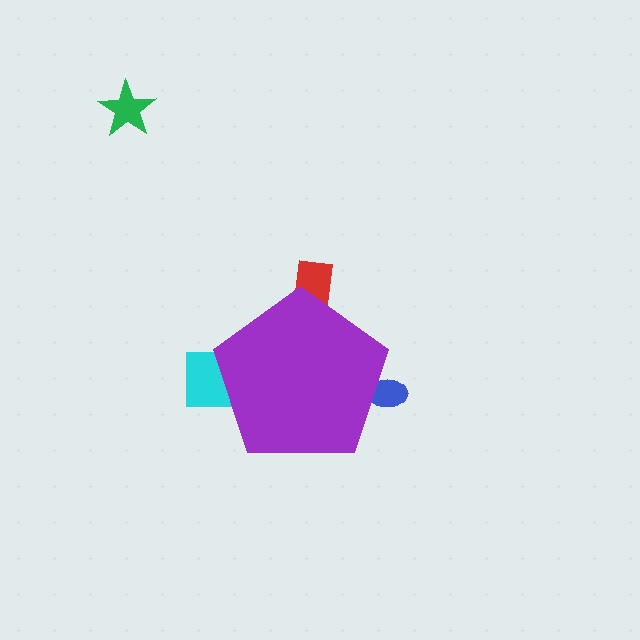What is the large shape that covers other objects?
A purple pentagon.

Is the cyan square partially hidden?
Yes, the cyan square is partially hidden behind the purple pentagon.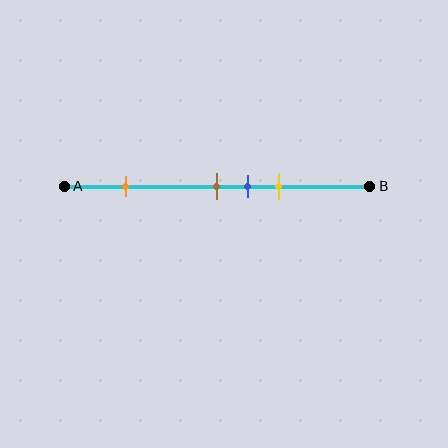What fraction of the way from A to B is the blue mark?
The blue mark is approximately 60% (0.6) of the way from A to B.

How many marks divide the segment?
There are 4 marks dividing the segment.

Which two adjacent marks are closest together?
The brown and blue marks are the closest adjacent pair.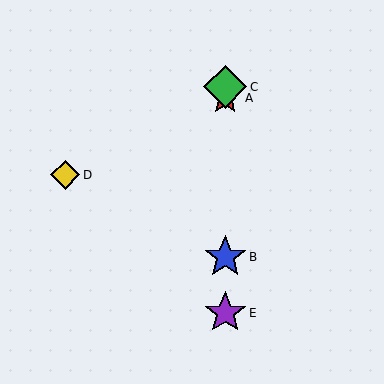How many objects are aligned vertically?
4 objects (A, B, C, E) are aligned vertically.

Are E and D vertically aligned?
No, E is at x≈225 and D is at x≈65.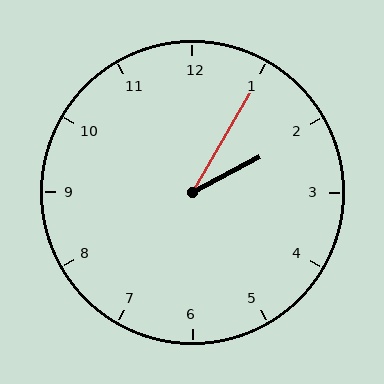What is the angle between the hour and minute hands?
Approximately 32 degrees.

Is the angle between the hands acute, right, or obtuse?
It is acute.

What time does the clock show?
2:05.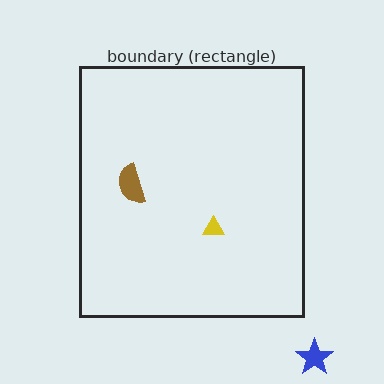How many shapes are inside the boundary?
2 inside, 1 outside.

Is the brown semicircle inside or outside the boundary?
Inside.